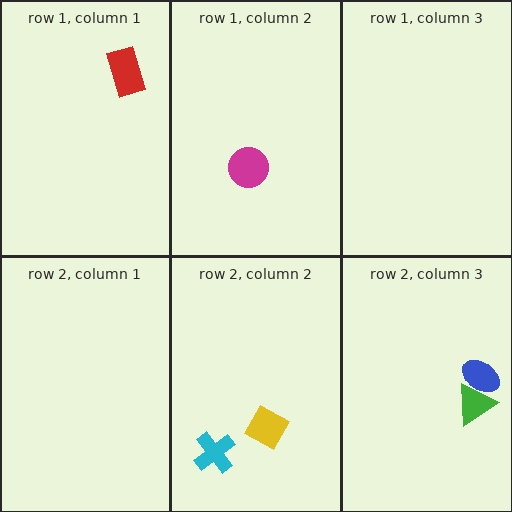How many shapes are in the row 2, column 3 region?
2.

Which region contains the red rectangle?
The row 1, column 1 region.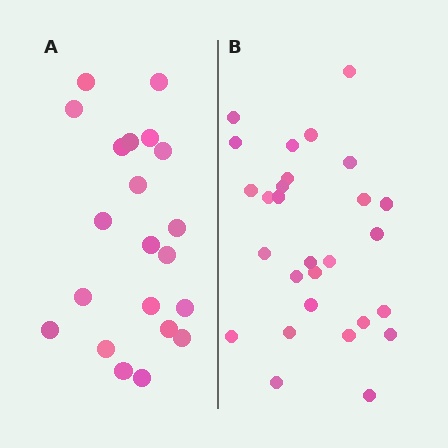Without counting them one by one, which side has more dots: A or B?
Region B (the right region) has more dots.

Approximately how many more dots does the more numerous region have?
Region B has roughly 8 or so more dots than region A.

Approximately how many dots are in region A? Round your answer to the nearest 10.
About 20 dots. (The exact count is 21, which rounds to 20.)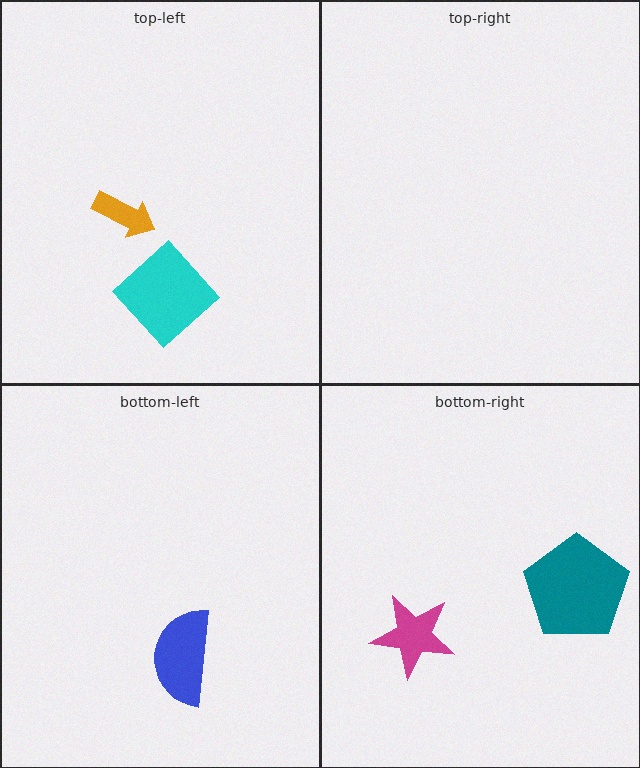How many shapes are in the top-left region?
2.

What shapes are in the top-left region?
The orange arrow, the cyan diamond.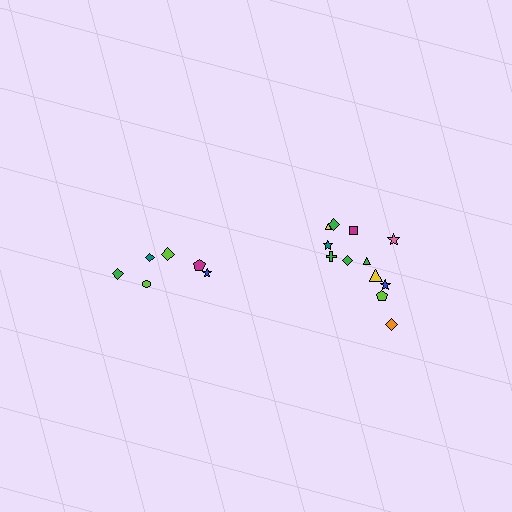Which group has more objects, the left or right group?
The right group.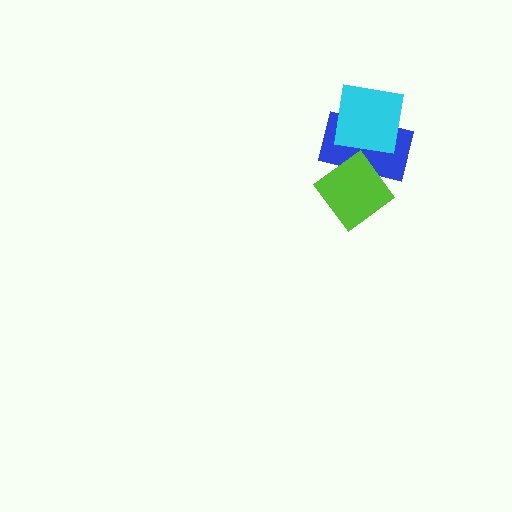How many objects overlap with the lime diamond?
1 object overlaps with the lime diamond.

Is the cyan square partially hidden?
No, no other shape covers it.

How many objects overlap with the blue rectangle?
2 objects overlap with the blue rectangle.